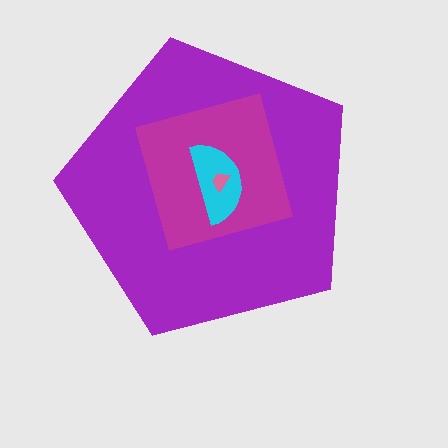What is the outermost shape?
The purple pentagon.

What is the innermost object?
The pink trapezoid.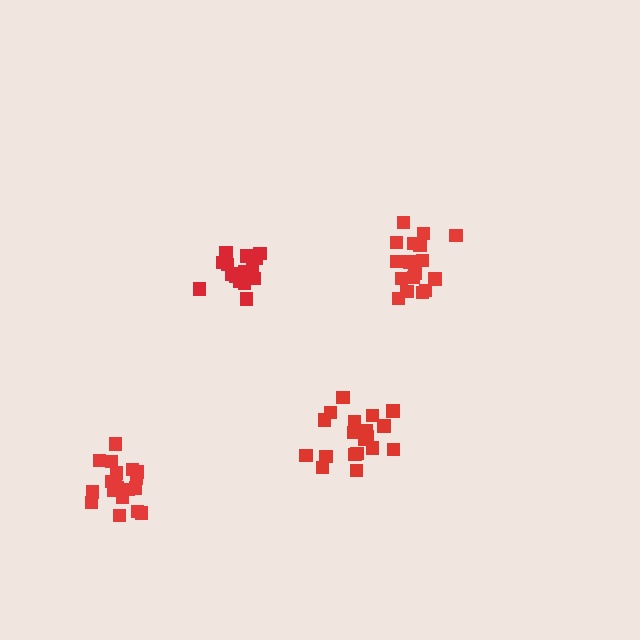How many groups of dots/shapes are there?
There are 4 groups.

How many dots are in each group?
Group 1: 20 dots, Group 2: 18 dots, Group 3: 19 dots, Group 4: 16 dots (73 total).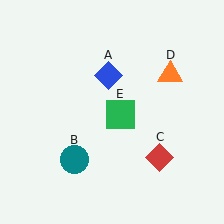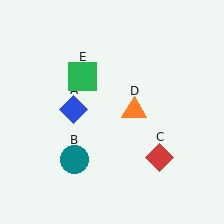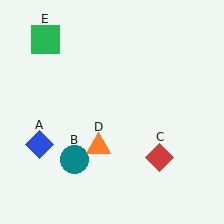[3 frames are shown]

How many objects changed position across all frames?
3 objects changed position: blue diamond (object A), orange triangle (object D), green square (object E).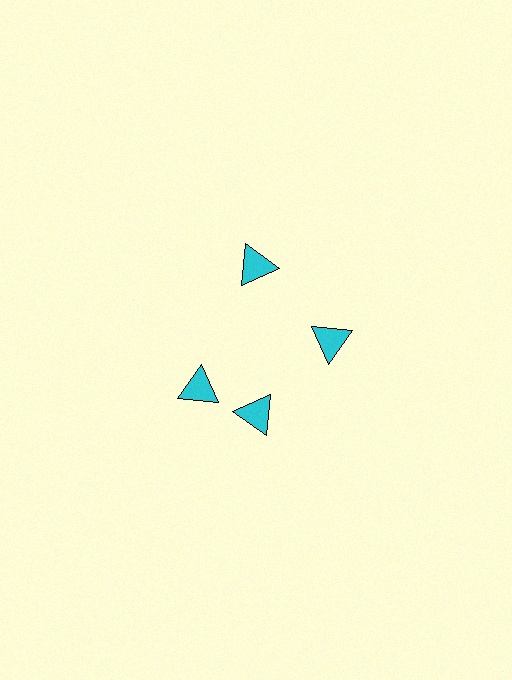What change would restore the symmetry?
The symmetry would be restored by rotating it back into even spacing with its neighbors so that all 4 triangles sit at equal angles and equal distance from the center.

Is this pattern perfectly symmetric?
No. The 4 cyan triangles are arranged in a ring, but one element near the 9 o'clock position is rotated out of alignment along the ring, breaking the 4-fold rotational symmetry.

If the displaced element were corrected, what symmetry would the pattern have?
It would have 4-fold rotational symmetry — the pattern would map onto itself every 90 degrees.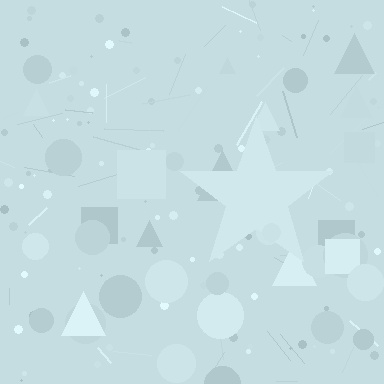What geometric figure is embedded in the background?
A star is embedded in the background.